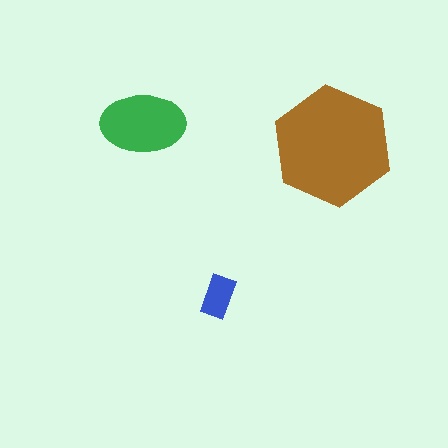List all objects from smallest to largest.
The blue rectangle, the green ellipse, the brown hexagon.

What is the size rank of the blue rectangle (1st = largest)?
3rd.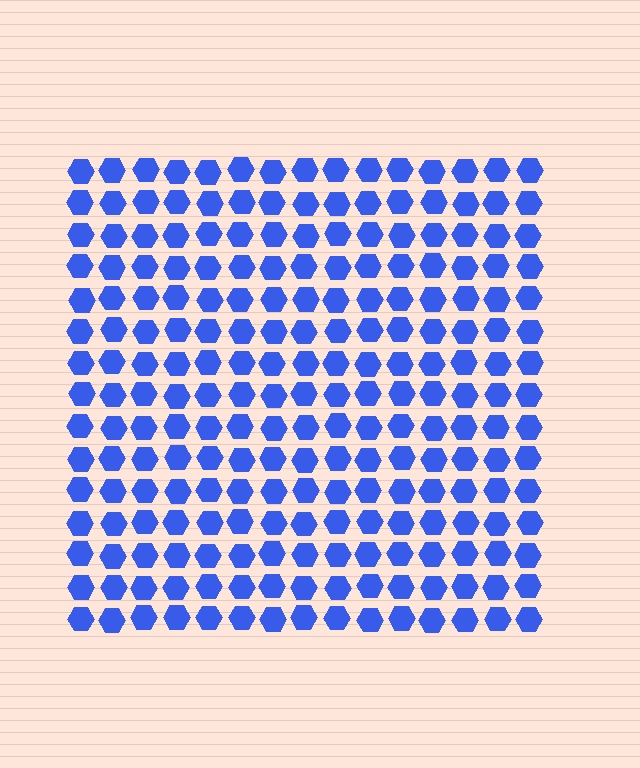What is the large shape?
The large shape is a square.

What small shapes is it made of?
It is made of small hexagons.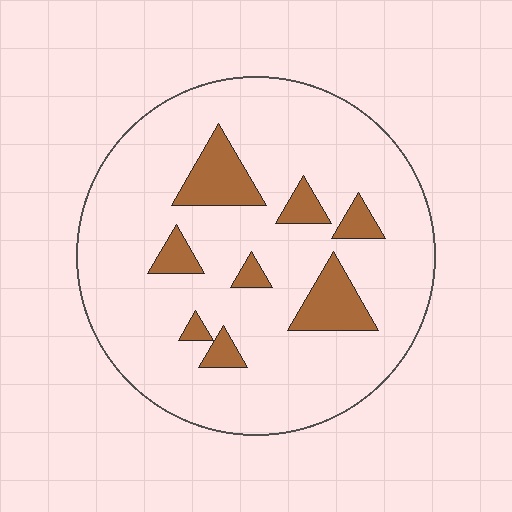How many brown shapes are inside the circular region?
8.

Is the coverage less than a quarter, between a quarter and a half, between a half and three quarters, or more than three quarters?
Less than a quarter.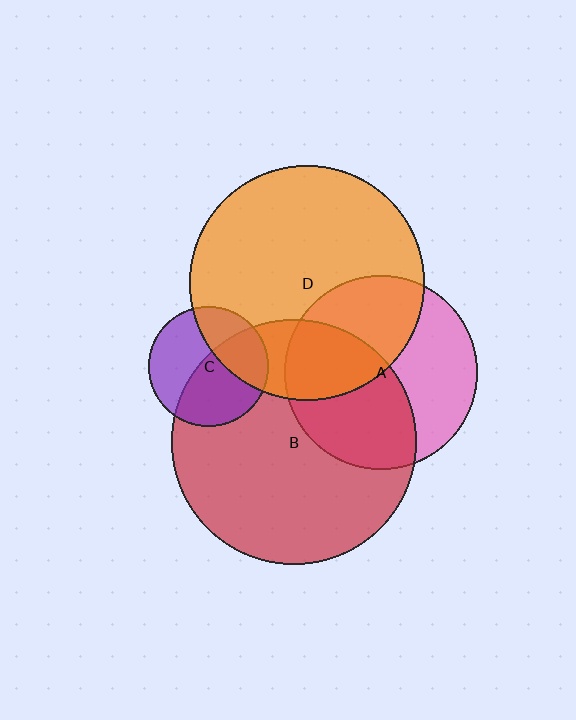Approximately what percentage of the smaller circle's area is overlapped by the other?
Approximately 25%.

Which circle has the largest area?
Circle B (red).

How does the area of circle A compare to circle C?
Approximately 2.6 times.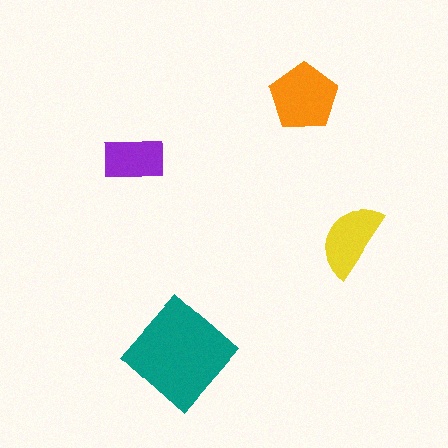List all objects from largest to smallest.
The teal diamond, the orange pentagon, the yellow semicircle, the purple rectangle.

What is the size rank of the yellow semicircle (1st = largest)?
3rd.